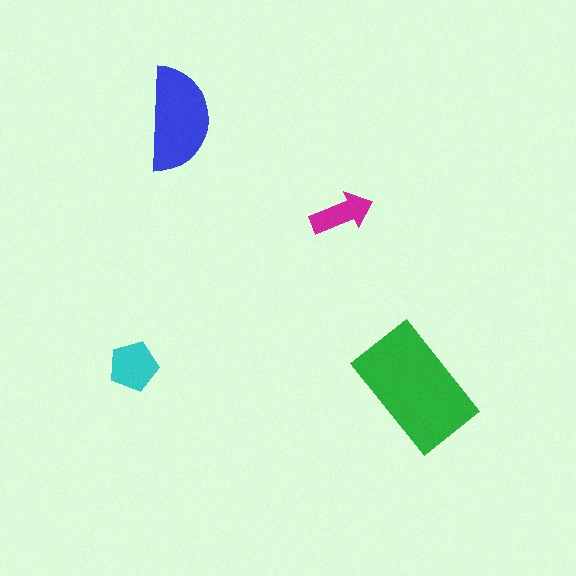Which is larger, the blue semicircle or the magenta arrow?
The blue semicircle.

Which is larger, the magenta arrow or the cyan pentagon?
The cyan pentagon.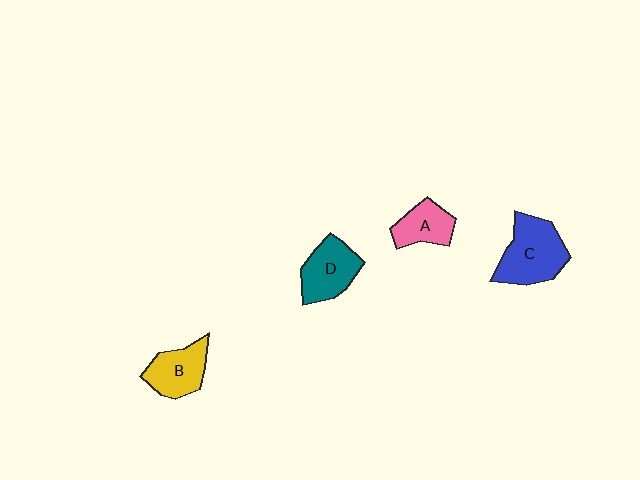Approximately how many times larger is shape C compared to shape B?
Approximately 1.4 times.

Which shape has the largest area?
Shape C (blue).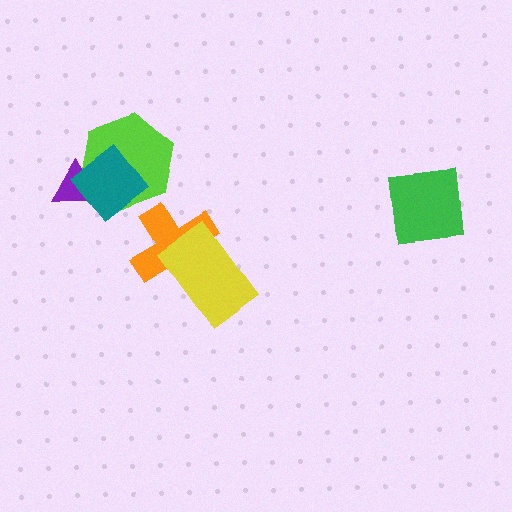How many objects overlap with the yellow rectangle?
1 object overlaps with the yellow rectangle.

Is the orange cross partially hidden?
Yes, it is partially covered by another shape.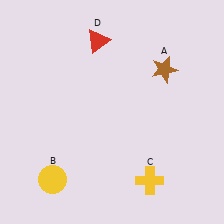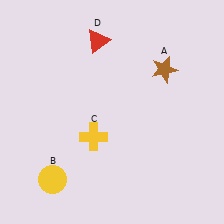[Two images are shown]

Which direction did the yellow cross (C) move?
The yellow cross (C) moved left.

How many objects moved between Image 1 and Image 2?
1 object moved between the two images.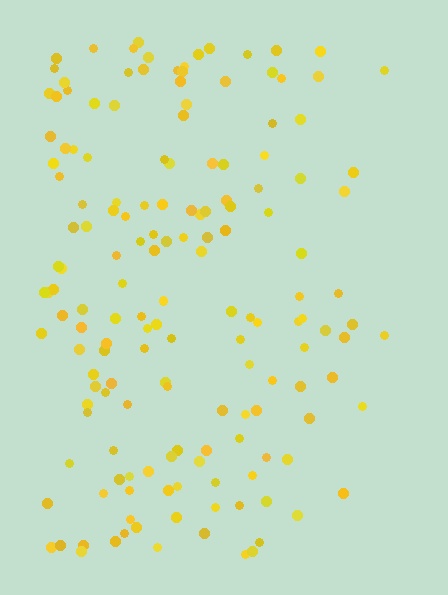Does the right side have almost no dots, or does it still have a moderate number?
Still a moderate number, just noticeably fewer than the left.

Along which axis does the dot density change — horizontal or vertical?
Horizontal.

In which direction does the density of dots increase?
From right to left, with the left side densest.